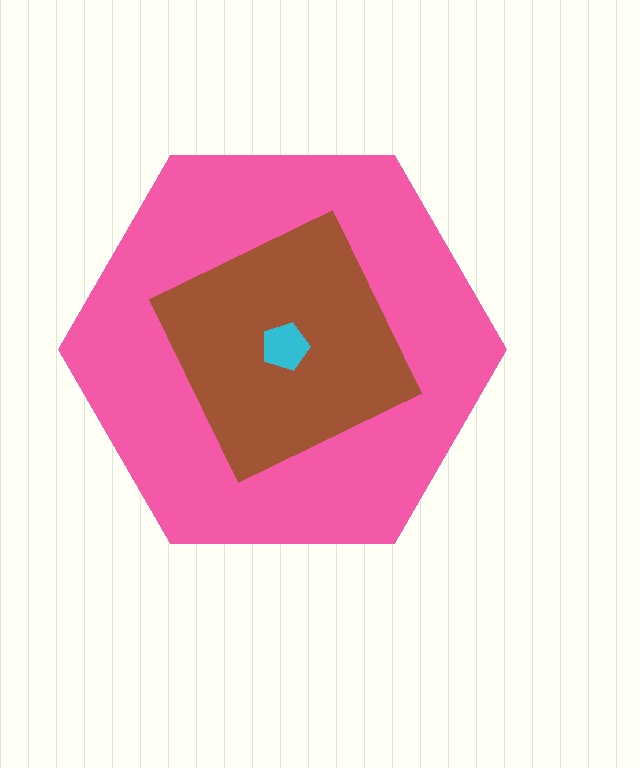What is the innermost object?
The cyan pentagon.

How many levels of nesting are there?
3.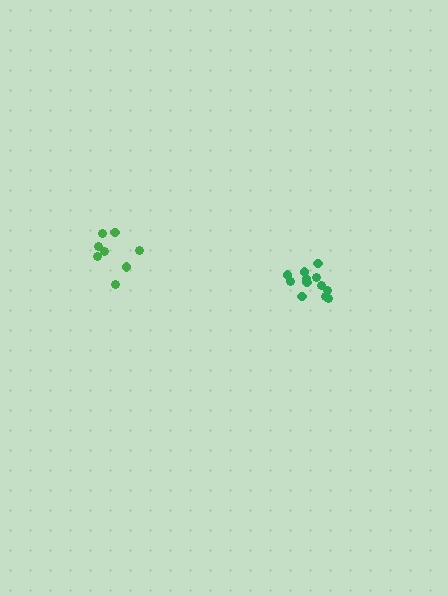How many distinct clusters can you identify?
There are 2 distinct clusters.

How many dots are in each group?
Group 1: 12 dots, Group 2: 8 dots (20 total).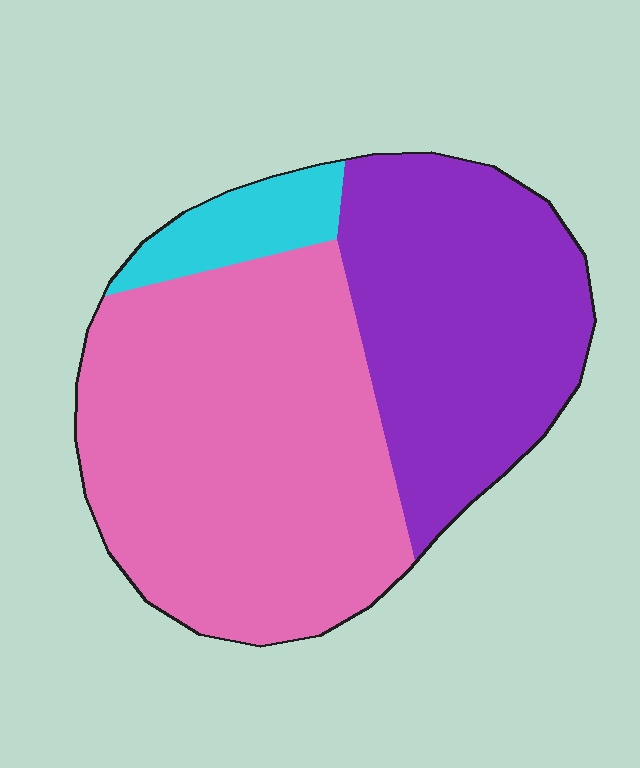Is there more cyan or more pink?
Pink.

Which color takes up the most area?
Pink, at roughly 55%.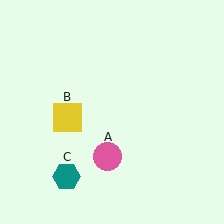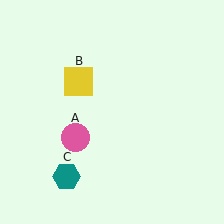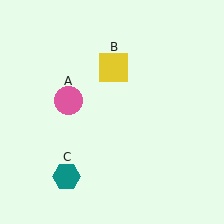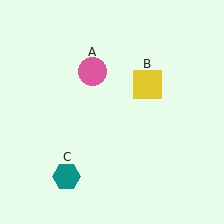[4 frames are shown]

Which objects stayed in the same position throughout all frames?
Teal hexagon (object C) remained stationary.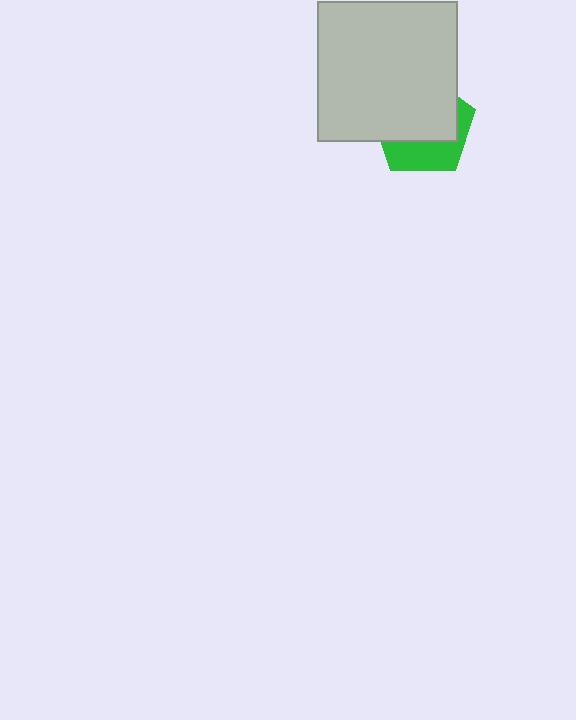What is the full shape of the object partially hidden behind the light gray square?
The partially hidden object is a green pentagon.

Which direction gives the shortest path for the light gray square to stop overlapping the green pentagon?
Moving up gives the shortest separation.